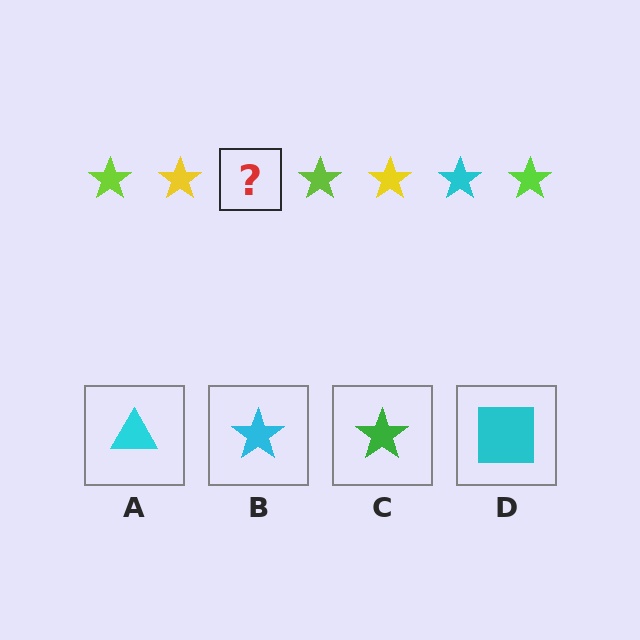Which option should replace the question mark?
Option B.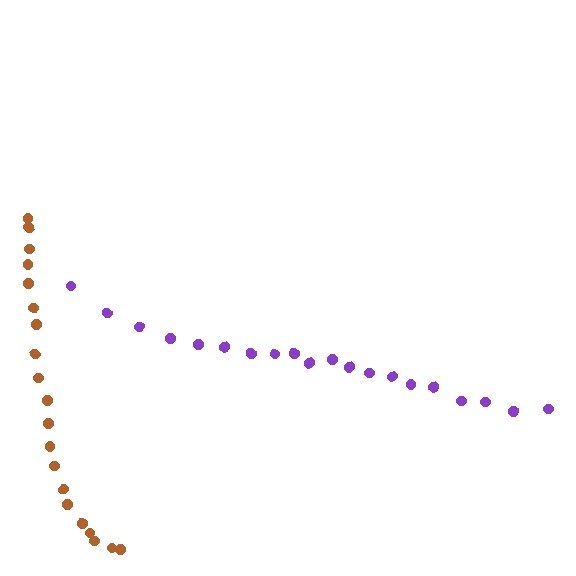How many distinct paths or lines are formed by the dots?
There are 2 distinct paths.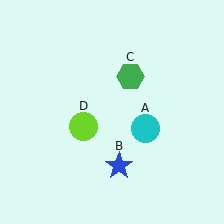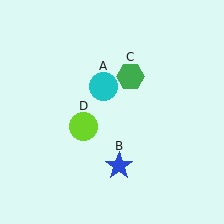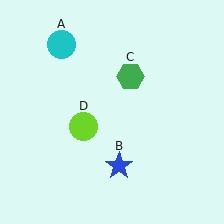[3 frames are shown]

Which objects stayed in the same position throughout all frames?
Blue star (object B) and green hexagon (object C) and lime circle (object D) remained stationary.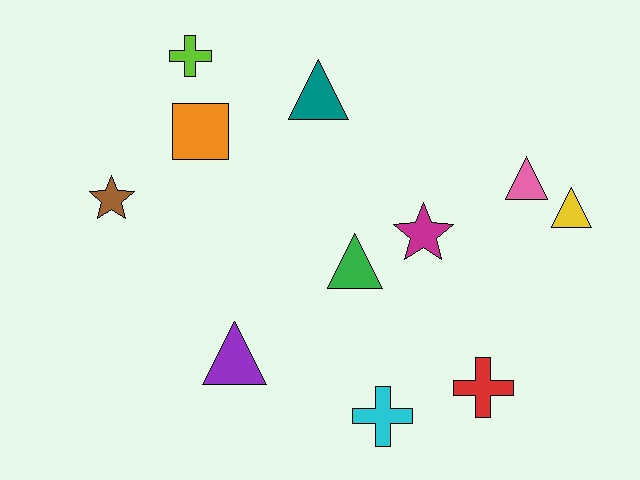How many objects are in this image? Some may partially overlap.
There are 11 objects.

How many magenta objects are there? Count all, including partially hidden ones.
There is 1 magenta object.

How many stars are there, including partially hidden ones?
There are 2 stars.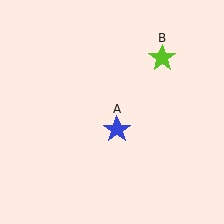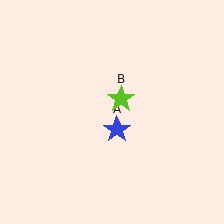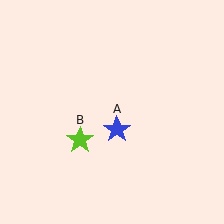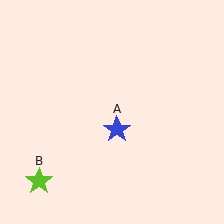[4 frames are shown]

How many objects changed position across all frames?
1 object changed position: lime star (object B).